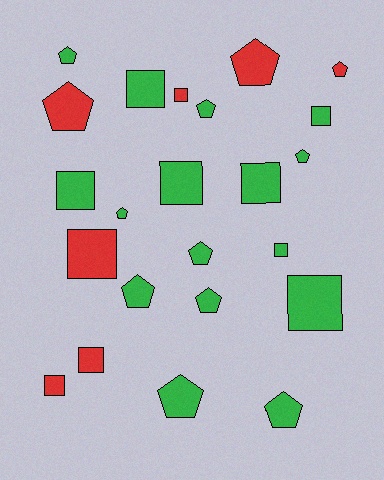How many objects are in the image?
There are 23 objects.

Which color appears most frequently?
Green, with 16 objects.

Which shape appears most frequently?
Pentagon, with 12 objects.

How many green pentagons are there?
There are 9 green pentagons.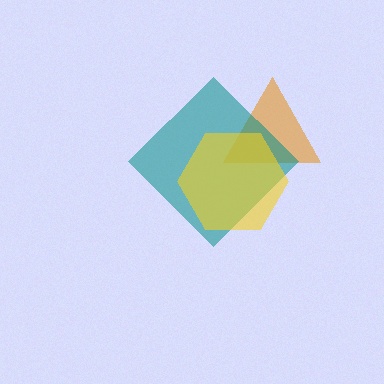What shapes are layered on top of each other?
The layered shapes are: an orange triangle, a teal diamond, a yellow hexagon.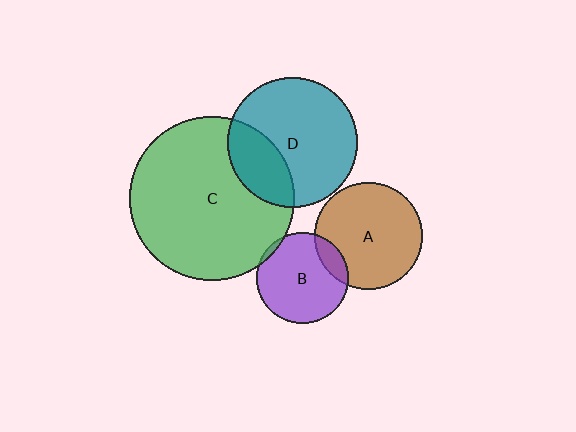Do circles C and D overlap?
Yes.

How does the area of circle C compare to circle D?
Approximately 1.6 times.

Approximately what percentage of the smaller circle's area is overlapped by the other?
Approximately 30%.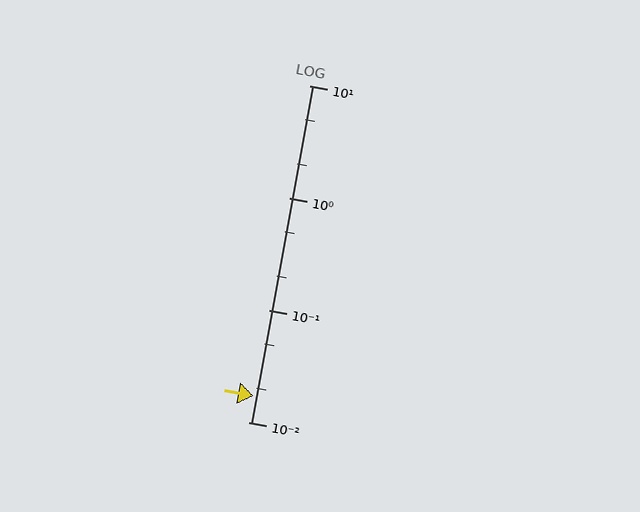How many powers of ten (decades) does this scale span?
The scale spans 3 decades, from 0.01 to 10.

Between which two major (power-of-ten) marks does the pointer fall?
The pointer is between 0.01 and 0.1.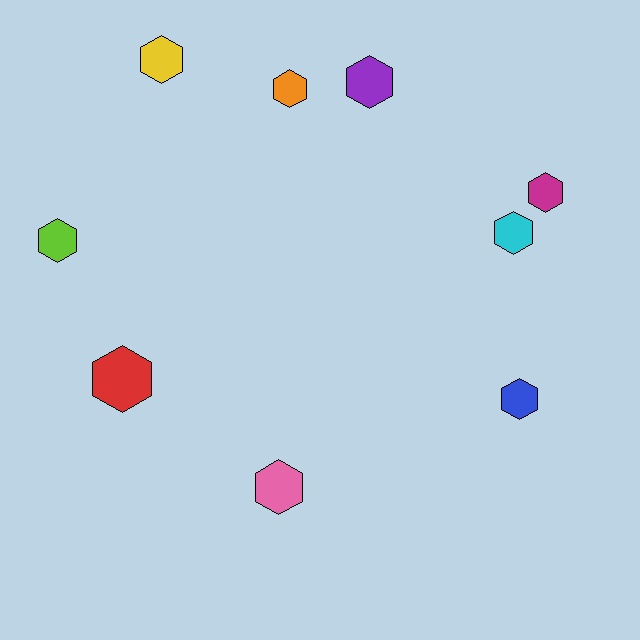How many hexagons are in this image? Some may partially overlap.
There are 9 hexagons.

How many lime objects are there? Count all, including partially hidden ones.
There is 1 lime object.